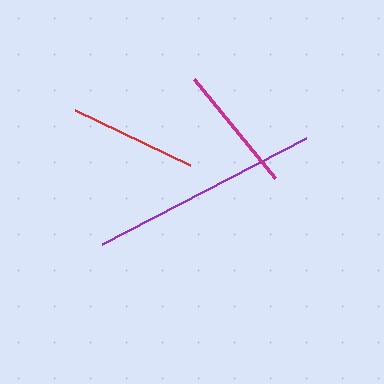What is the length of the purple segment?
The purple segment is approximately 230 pixels long.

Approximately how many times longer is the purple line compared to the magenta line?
The purple line is approximately 1.8 times the length of the magenta line.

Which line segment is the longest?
The purple line is the longest at approximately 230 pixels.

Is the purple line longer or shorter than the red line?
The purple line is longer than the red line.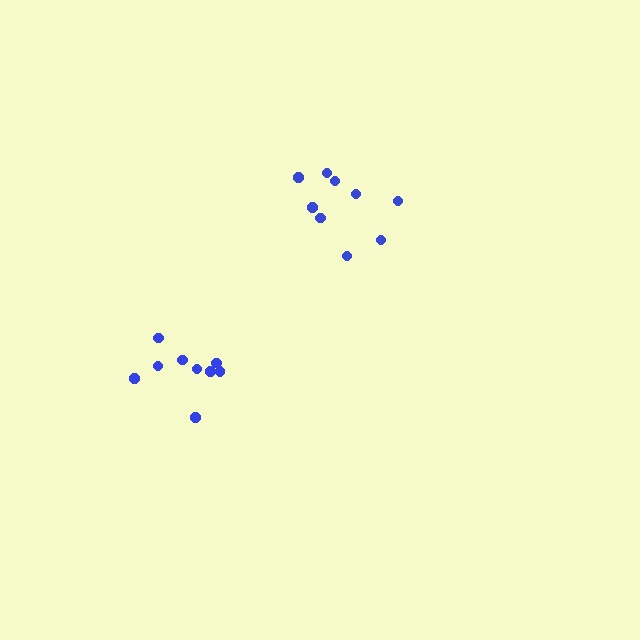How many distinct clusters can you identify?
There are 2 distinct clusters.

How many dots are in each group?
Group 1: 9 dots, Group 2: 9 dots (18 total).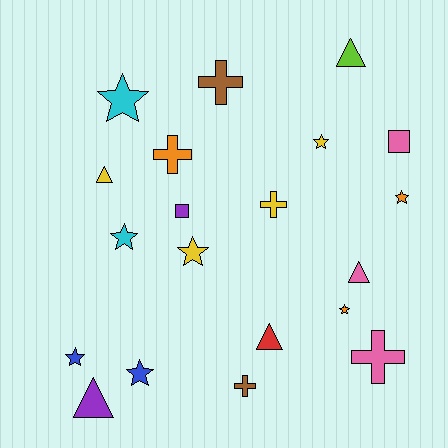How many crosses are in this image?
There are 5 crosses.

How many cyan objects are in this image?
There are 2 cyan objects.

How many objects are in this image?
There are 20 objects.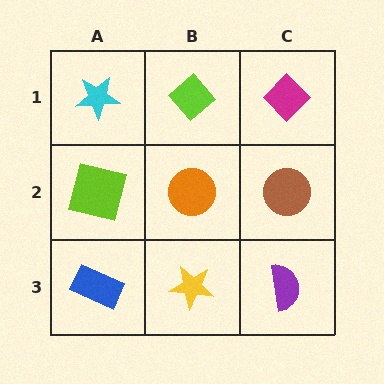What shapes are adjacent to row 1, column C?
A brown circle (row 2, column C), a lime diamond (row 1, column B).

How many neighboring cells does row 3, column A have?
2.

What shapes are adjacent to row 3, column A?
A lime square (row 2, column A), a yellow star (row 3, column B).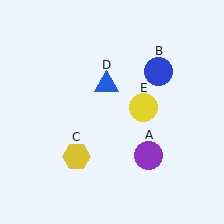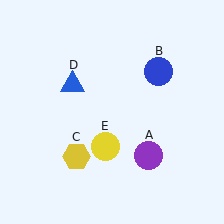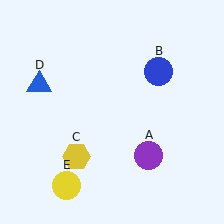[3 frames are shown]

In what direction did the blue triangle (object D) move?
The blue triangle (object D) moved left.